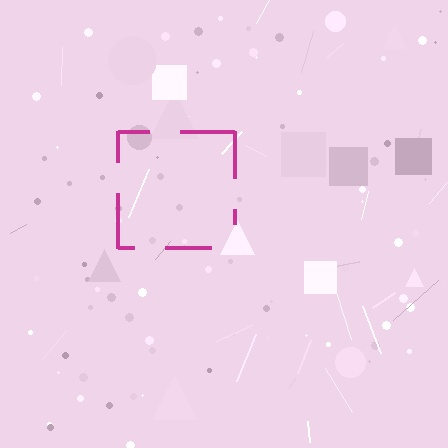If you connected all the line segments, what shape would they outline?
They would outline a square.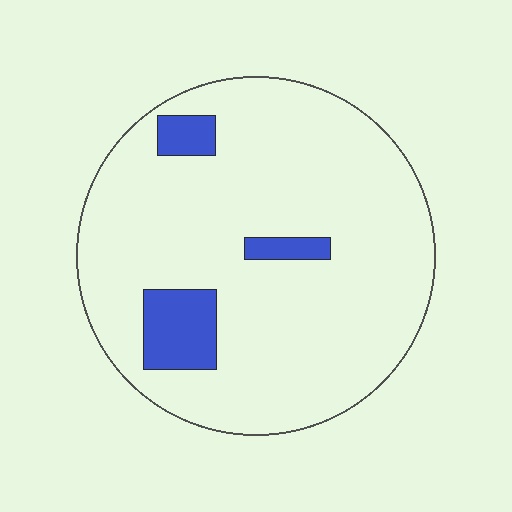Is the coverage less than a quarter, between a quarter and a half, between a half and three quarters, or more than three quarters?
Less than a quarter.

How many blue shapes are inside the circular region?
3.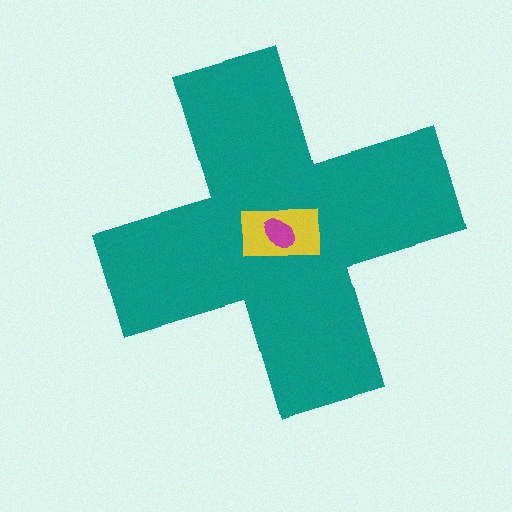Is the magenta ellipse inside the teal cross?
Yes.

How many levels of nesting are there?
3.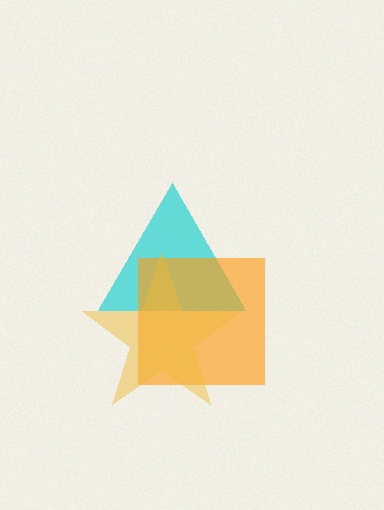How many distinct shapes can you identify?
There are 3 distinct shapes: a cyan triangle, an orange square, a yellow star.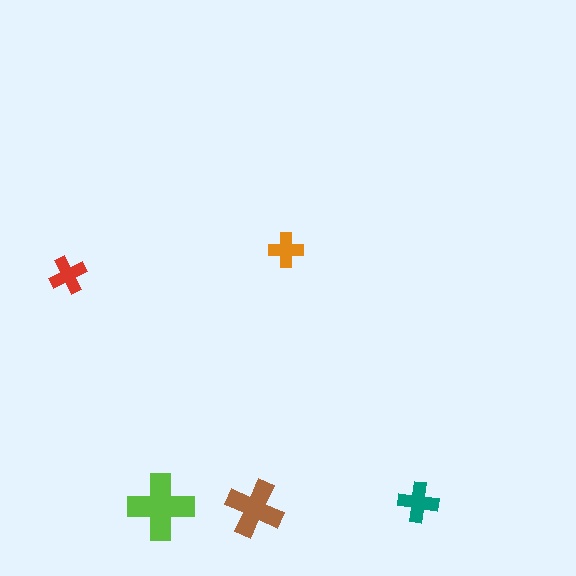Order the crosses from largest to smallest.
the lime one, the brown one, the teal one, the red one, the orange one.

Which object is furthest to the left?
The red cross is leftmost.